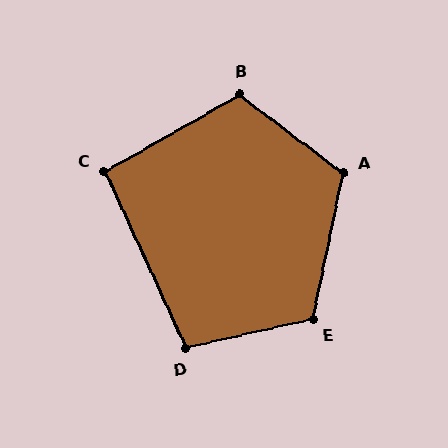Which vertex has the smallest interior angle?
C, at approximately 95 degrees.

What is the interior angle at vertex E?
Approximately 115 degrees (obtuse).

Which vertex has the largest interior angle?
A, at approximately 115 degrees.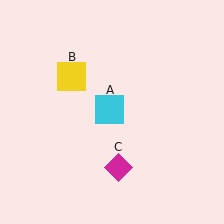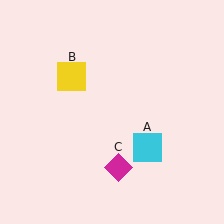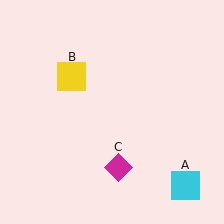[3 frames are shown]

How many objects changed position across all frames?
1 object changed position: cyan square (object A).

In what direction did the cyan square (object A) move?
The cyan square (object A) moved down and to the right.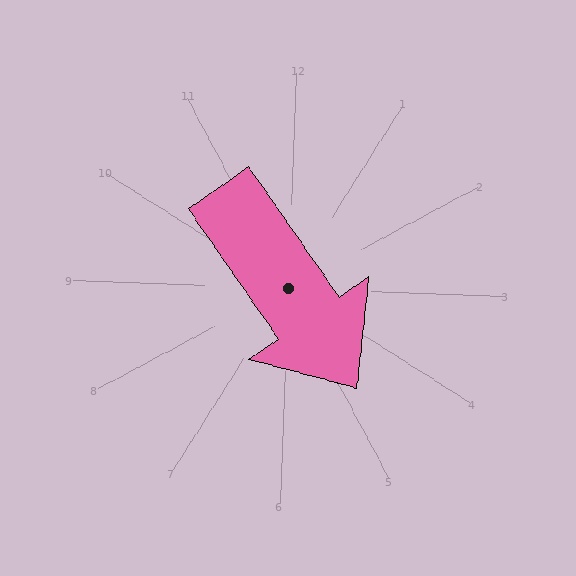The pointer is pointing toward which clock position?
Roughly 5 o'clock.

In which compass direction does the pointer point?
Southeast.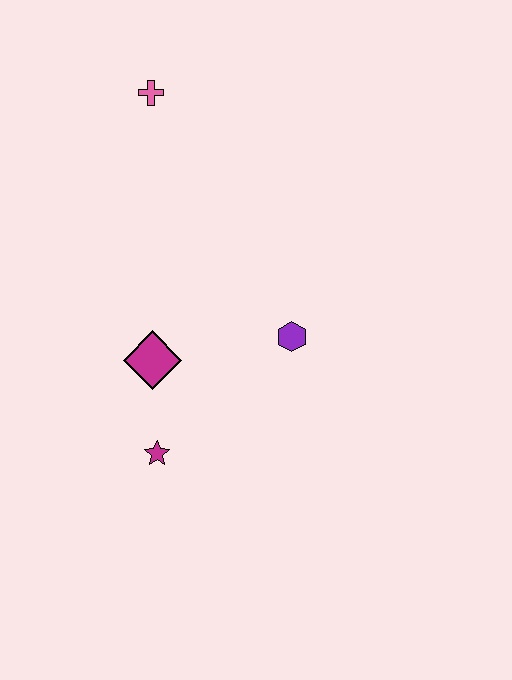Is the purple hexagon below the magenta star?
No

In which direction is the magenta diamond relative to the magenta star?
The magenta diamond is above the magenta star.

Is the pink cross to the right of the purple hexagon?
No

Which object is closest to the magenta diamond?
The magenta star is closest to the magenta diamond.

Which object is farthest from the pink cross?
The magenta star is farthest from the pink cross.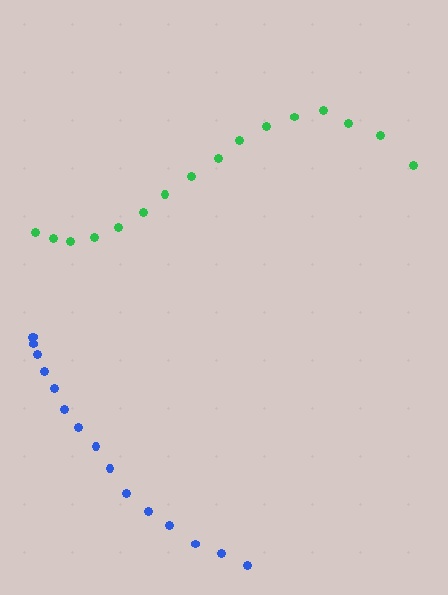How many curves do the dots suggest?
There are 2 distinct paths.